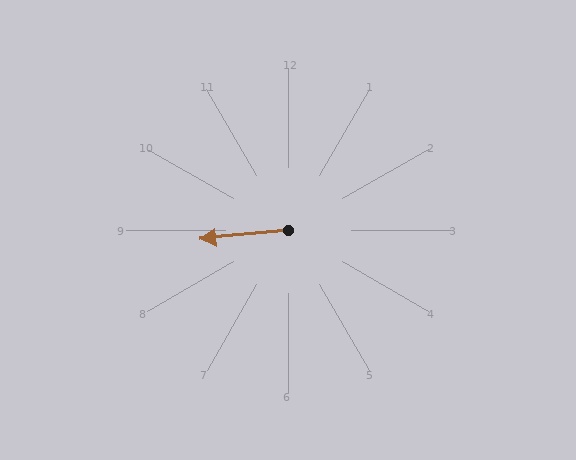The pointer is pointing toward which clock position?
Roughly 9 o'clock.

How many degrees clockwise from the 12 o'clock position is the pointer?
Approximately 264 degrees.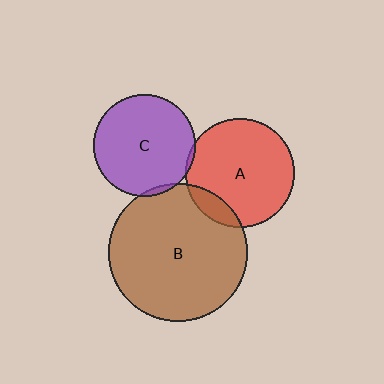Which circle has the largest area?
Circle B (brown).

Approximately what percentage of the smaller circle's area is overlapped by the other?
Approximately 5%.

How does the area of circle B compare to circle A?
Approximately 1.6 times.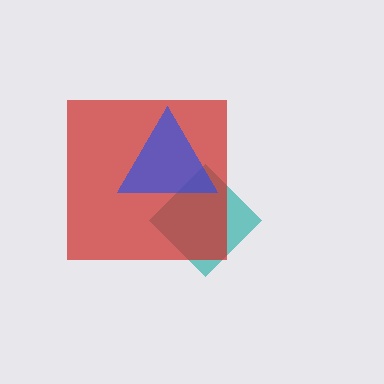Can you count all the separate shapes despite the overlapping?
Yes, there are 3 separate shapes.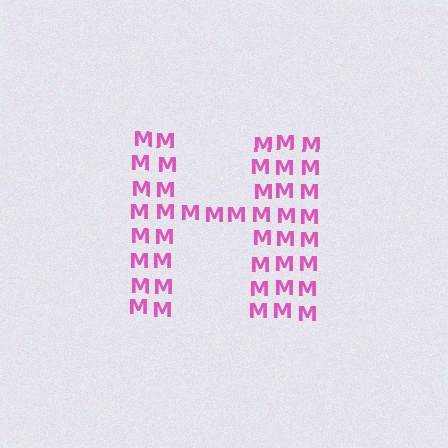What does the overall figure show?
The overall figure shows the letter H.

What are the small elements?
The small elements are letter M's.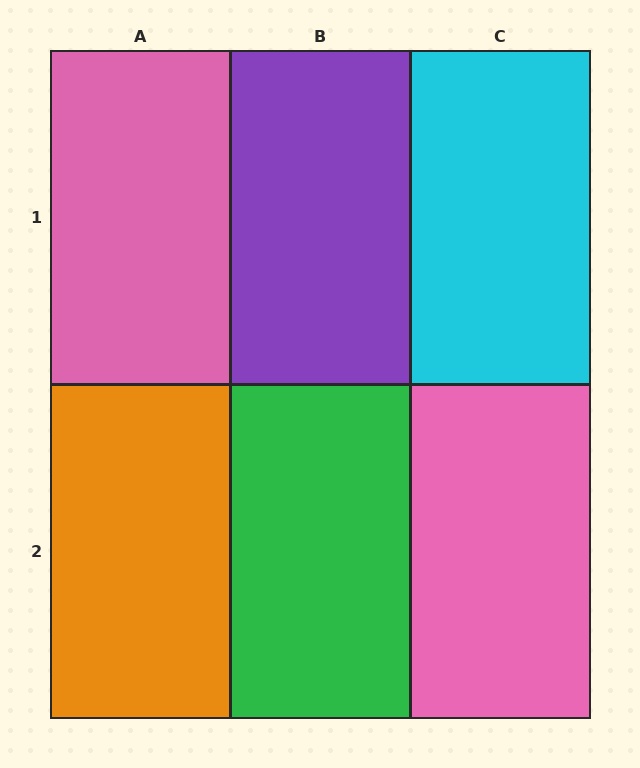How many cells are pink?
2 cells are pink.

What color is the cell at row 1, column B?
Purple.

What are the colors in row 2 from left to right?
Orange, green, pink.